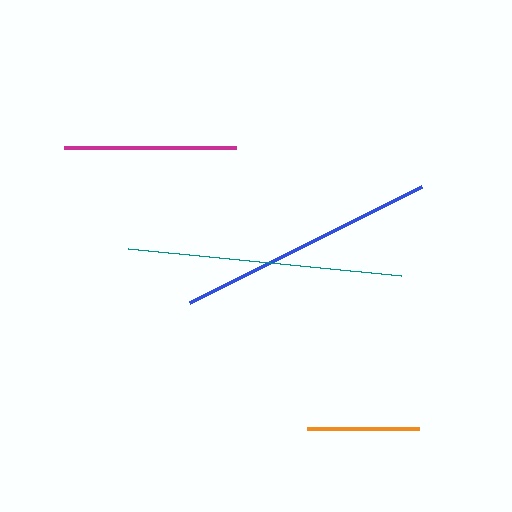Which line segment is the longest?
The teal line is the longest at approximately 274 pixels.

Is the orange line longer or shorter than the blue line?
The blue line is longer than the orange line.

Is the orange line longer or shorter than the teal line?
The teal line is longer than the orange line.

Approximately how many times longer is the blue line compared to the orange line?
The blue line is approximately 2.3 times the length of the orange line.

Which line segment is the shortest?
The orange line is the shortest at approximately 111 pixels.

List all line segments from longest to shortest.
From longest to shortest: teal, blue, magenta, orange.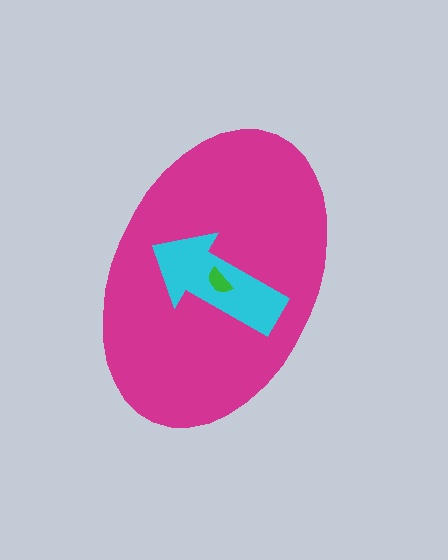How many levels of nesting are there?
3.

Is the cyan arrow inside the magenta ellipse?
Yes.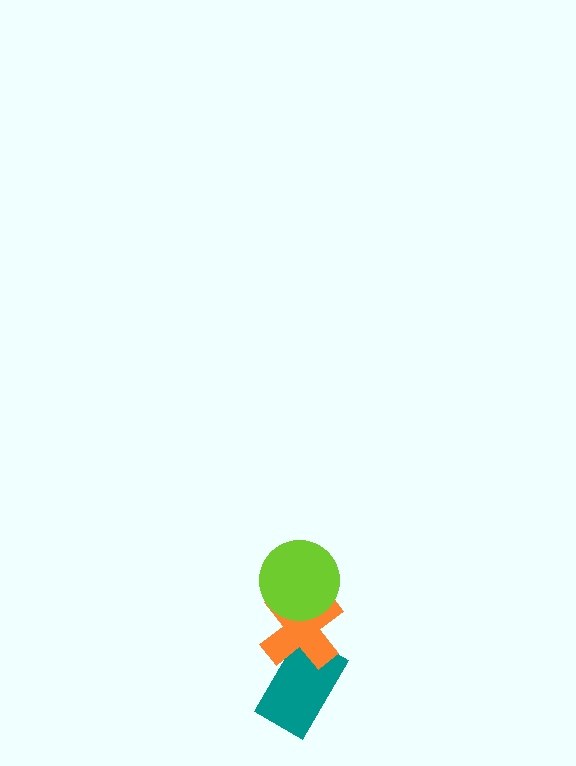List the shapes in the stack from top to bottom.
From top to bottom: the lime circle, the orange cross, the teal rectangle.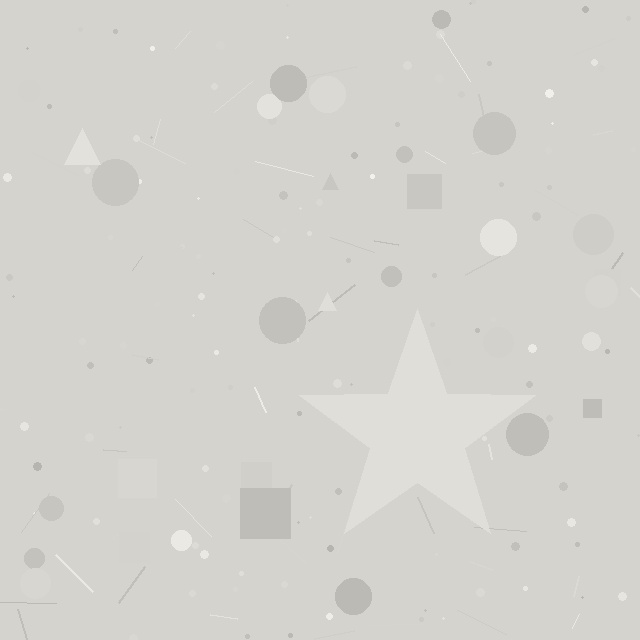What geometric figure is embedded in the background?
A star is embedded in the background.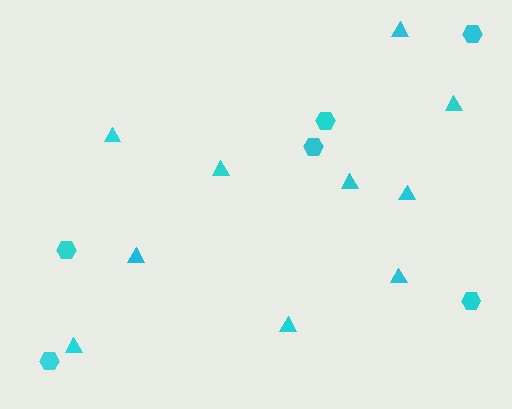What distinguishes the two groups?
There are 2 groups: one group of hexagons (6) and one group of triangles (10).